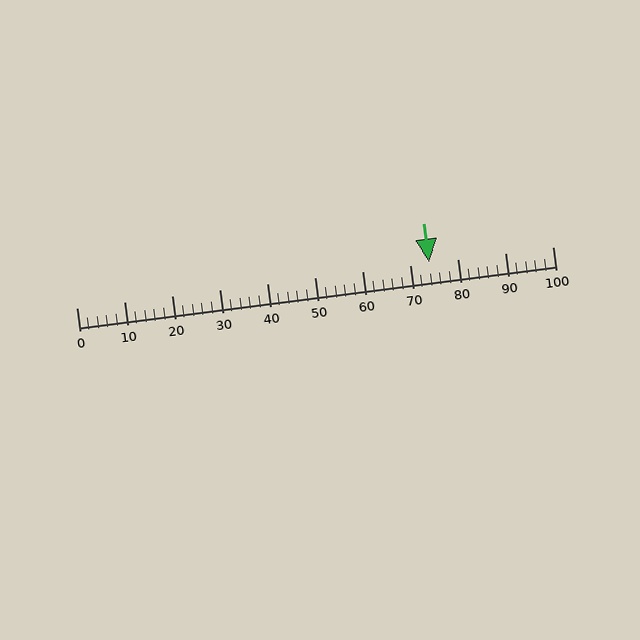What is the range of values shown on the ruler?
The ruler shows values from 0 to 100.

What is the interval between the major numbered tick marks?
The major tick marks are spaced 10 units apart.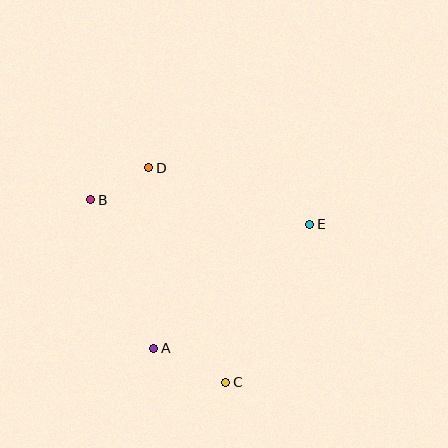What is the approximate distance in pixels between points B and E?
The distance between B and E is approximately 221 pixels.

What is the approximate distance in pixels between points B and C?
The distance between B and C is approximately 227 pixels.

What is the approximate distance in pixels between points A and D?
The distance between A and D is approximately 180 pixels.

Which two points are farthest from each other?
Points C and D are farthest from each other.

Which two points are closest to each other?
Points B and D are closest to each other.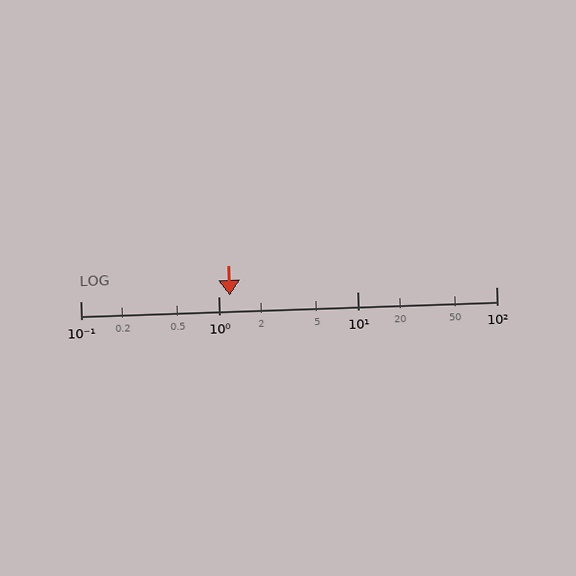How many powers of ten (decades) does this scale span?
The scale spans 3 decades, from 0.1 to 100.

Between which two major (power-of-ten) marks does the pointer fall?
The pointer is between 1 and 10.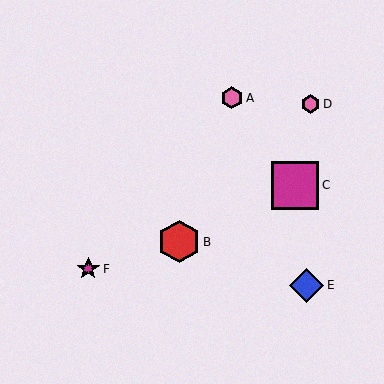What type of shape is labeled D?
Shape D is a pink hexagon.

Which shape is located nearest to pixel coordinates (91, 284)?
The magenta star (labeled F) at (88, 269) is nearest to that location.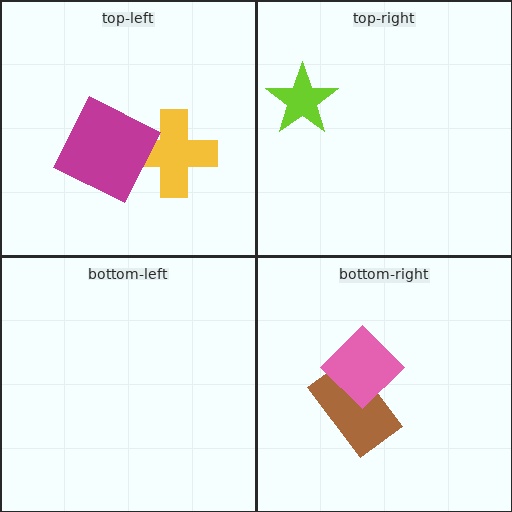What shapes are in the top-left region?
The yellow cross, the magenta square.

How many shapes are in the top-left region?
2.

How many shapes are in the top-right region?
1.